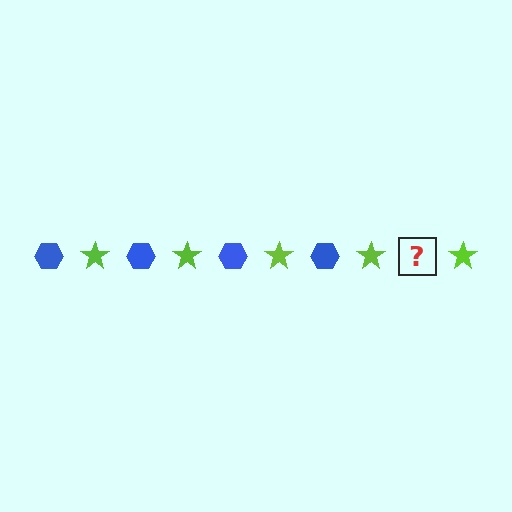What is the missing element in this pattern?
The missing element is a blue hexagon.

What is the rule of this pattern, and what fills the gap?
The rule is that the pattern alternates between blue hexagon and lime star. The gap should be filled with a blue hexagon.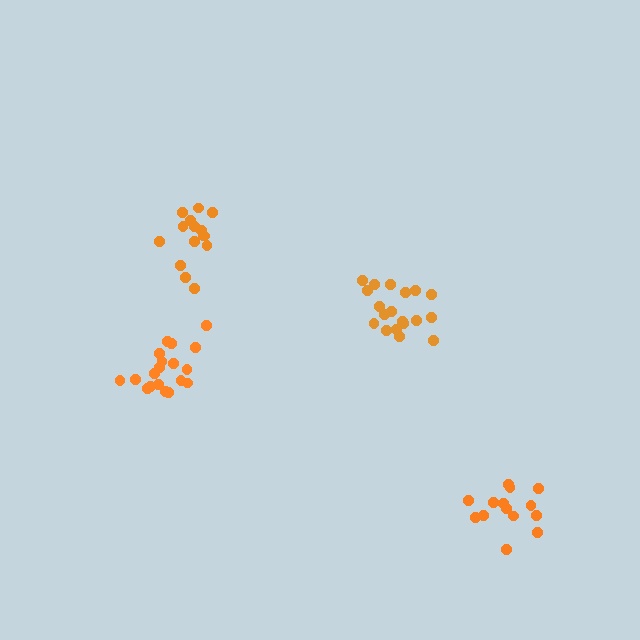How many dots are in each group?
Group 1: 15 dots, Group 2: 19 dots, Group 3: 19 dots, Group 4: 14 dots (67 total).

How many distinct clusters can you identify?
There are 4 distinct clusters.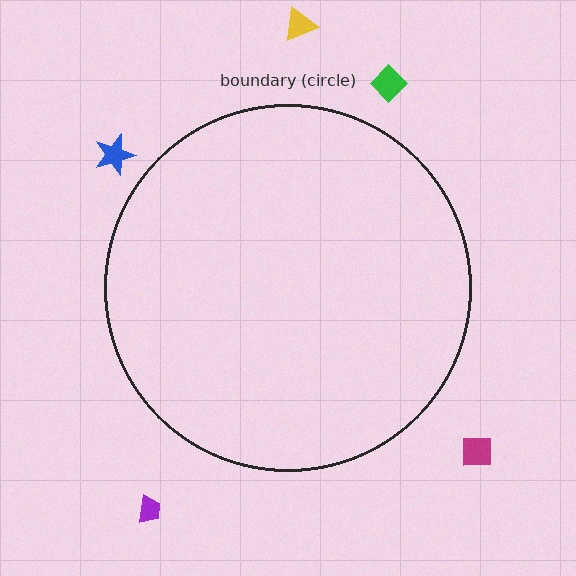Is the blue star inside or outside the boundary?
Outside.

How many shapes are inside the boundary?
0 inside, 5 outside.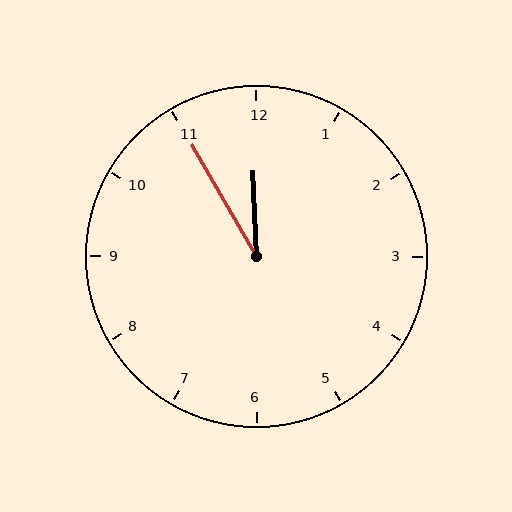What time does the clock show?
11:55.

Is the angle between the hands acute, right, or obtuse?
It is acute.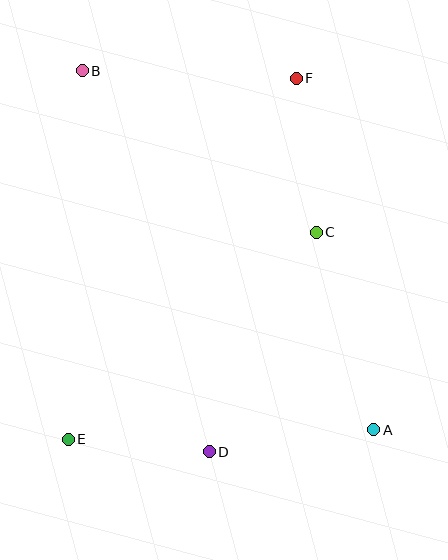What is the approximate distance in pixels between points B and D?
The distance between B and D is approximately 402 pixels.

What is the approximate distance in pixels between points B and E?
The distance between B and E is approximately 369 pixels.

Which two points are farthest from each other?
Points A and B are farthest from each other.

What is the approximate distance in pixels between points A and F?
The distance between A and F is approximately 360 pixels.